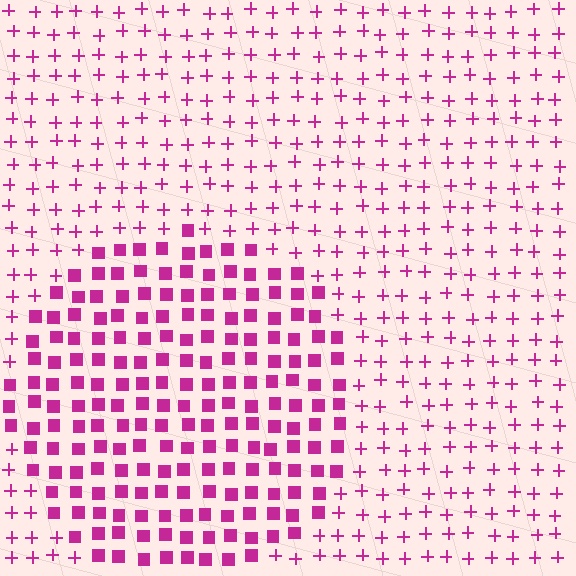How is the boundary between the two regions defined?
The boundary is defined by a change in element shape: squares inside vs. plus signs outside. All elements share the same color and spacing.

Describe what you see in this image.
The image is filled with small magenta elements arranged in a uniform grid. A circle-shaped region contains squares, while the surrounding area contains plus signs. The boundary is defined purely by the change in element shape.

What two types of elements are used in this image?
The image uses squares inside the circle region and plus signs outside it.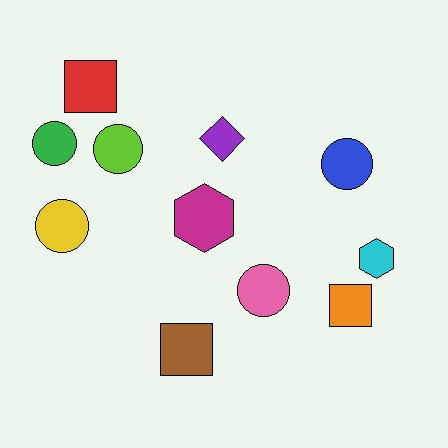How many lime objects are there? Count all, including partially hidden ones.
There is 1 lime object.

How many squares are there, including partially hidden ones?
There are 3 squares.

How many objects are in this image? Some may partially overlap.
There are 11 objects.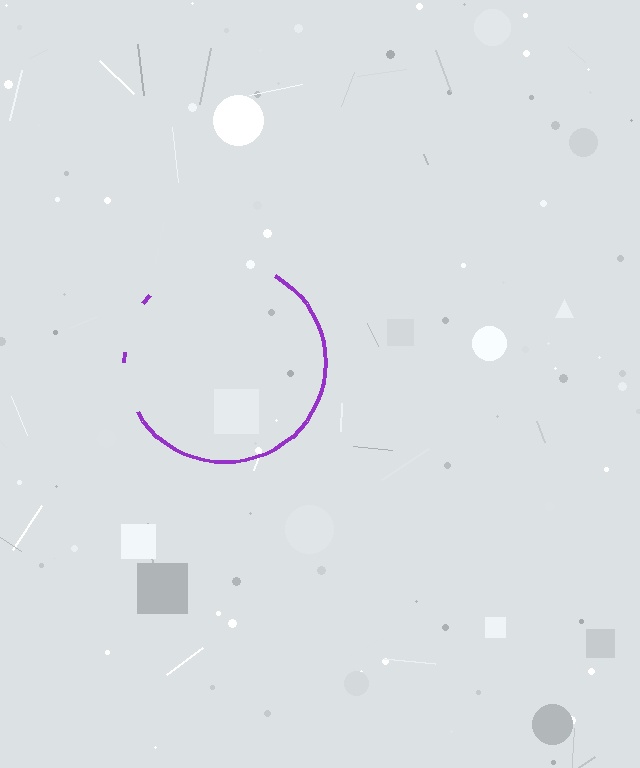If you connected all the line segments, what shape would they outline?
They would outline a circle.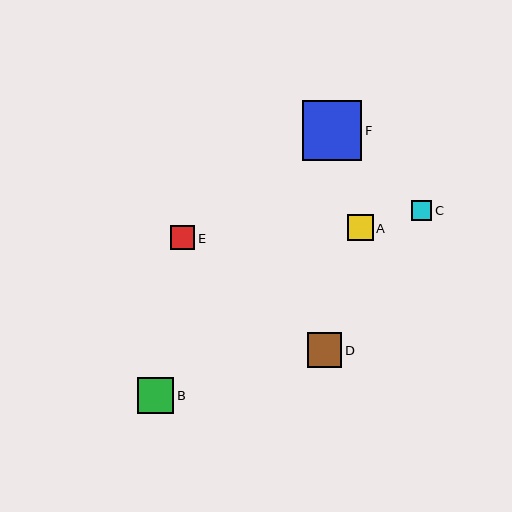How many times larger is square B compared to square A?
Square B is approximately 1.4 times the size of square A.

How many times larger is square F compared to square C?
Square F is approximately 2.9 times the size of square C.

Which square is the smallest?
Square C is the smallest with a size of approximately 20 pixels.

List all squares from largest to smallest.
From largest to smallest: F, B, D, A, E, C.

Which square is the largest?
Square F is the largest with a size of approximately 60 pixels.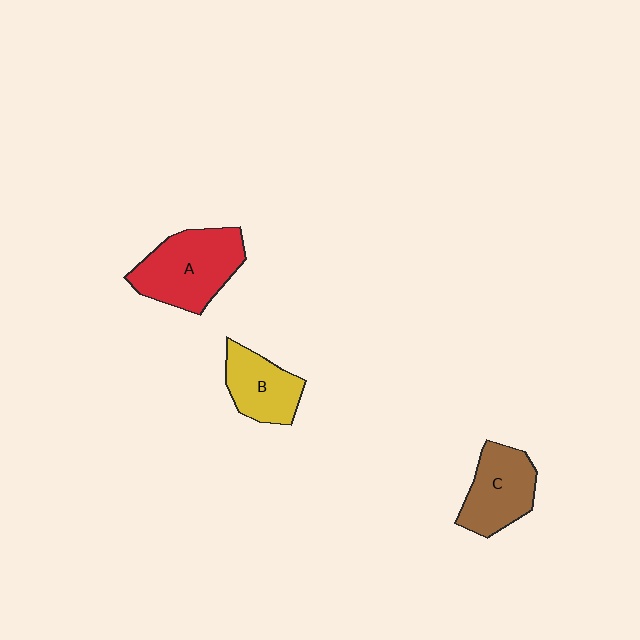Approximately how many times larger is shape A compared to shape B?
Approximately 1.5 times.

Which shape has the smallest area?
Shape B (yellow).